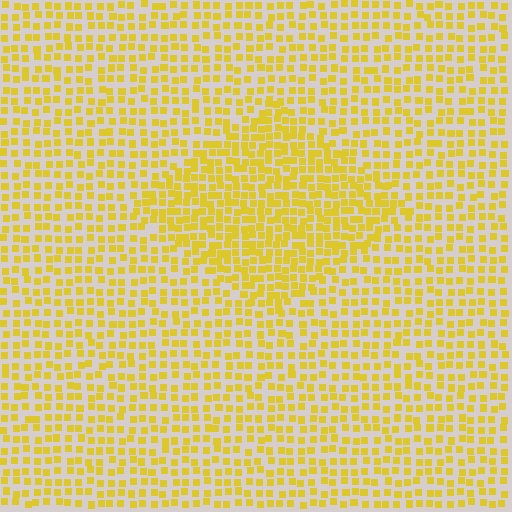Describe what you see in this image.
The image contains small yellow elements arranged at two different densities. A diamond-shaped region is visible where the elements are more densely packed than the surrounding area.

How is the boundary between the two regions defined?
The boundary is defined by a change in element density (approximately 1.6x ratio). All elements are the same color, size, and shape.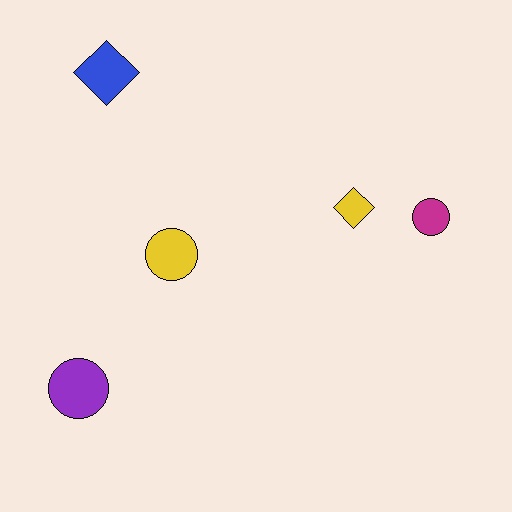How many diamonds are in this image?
There are 2 diamonds.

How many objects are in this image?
There are 5 objects.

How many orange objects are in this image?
There are no orange objects.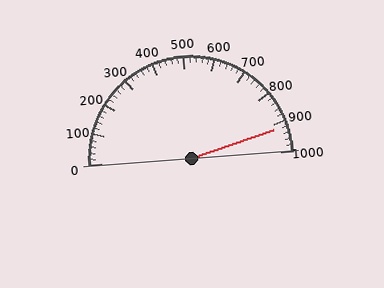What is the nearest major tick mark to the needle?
The nearest major tick mark is 900.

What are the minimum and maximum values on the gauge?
The gauge ranges from 0 to 1000.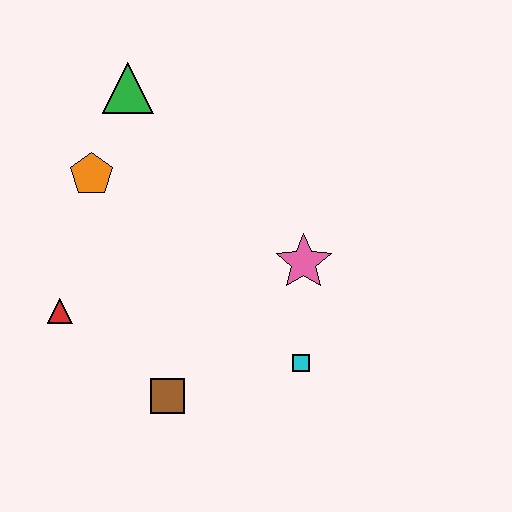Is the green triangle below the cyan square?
No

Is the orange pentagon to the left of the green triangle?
Yes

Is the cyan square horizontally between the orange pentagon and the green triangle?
No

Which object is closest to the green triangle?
The orange pentagon is closest to the green triangle.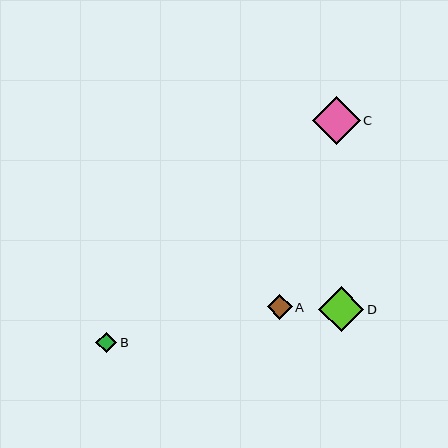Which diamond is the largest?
Diamond C is the largest with a size of approximately 47 pixels.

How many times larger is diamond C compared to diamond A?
Diamond C is approximately 1.9 times the size of diamond A.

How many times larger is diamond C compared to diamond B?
Diamond C is approximately 2.3 times the size of diamond B.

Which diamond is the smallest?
Diamond B is the smallest with a size of approximately 21 pixels.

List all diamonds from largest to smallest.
From largest to smallest: C, D, A, B.